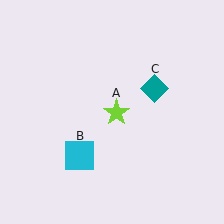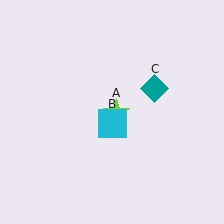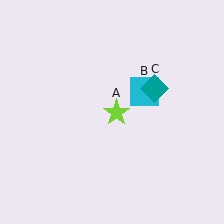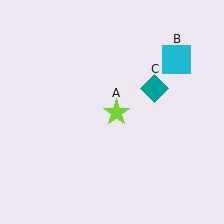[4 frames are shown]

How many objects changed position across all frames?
1 object changed position: cyan square (object B).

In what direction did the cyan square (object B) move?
The cyan square (object B) moved up and to the right.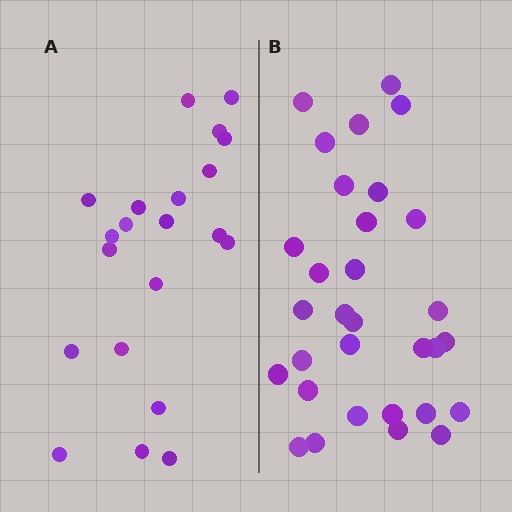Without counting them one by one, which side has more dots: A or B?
Region B (the right region) has more dots.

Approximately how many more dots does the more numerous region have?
Region B has roughly 10 or so more dots than region A.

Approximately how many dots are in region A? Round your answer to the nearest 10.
About 20 dots. (The exact count is 21, which rounds to 20.)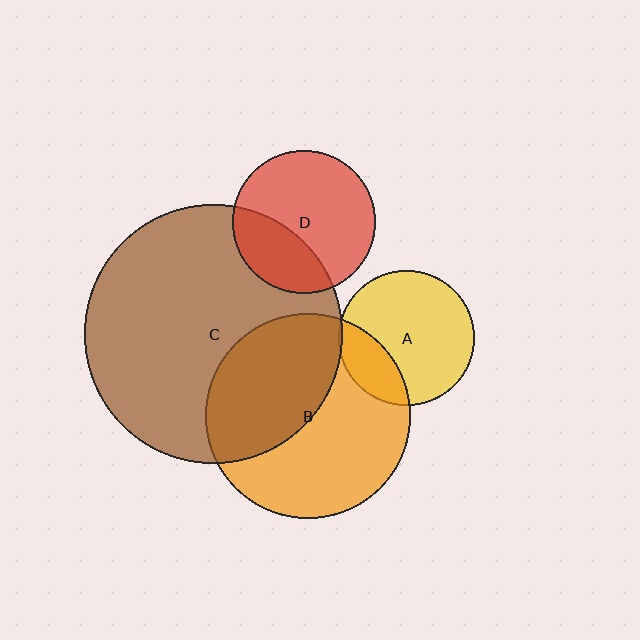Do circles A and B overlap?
Yes.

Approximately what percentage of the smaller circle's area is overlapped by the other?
Approximately 25%.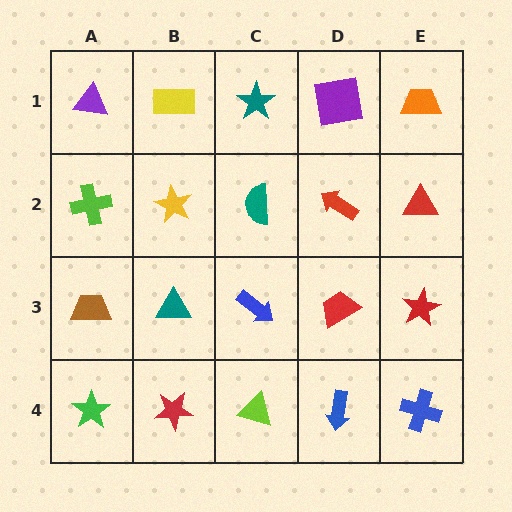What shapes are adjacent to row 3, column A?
A lime cross (row 2, column A), a green star (row 4, column A), a teal triangle (row 3, column B).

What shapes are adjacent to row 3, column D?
A red arrow (row 2, column D), a blue arrow (row 4, column D), a blue arrow (row 3, column C), a red star (row 3, column E).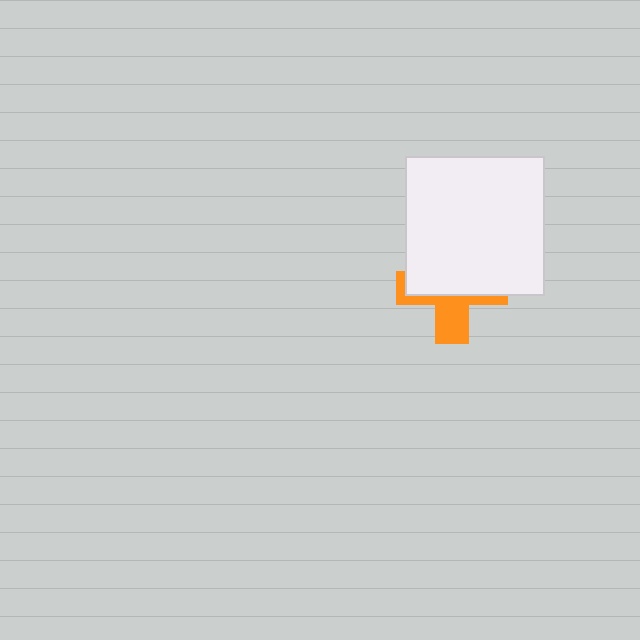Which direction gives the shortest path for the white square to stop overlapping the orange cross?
Moving up gives the shortest separation.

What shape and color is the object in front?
The object in front is a white square.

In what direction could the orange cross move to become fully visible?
The orange cross could move down. That would shift it out from behind the white square entirely.